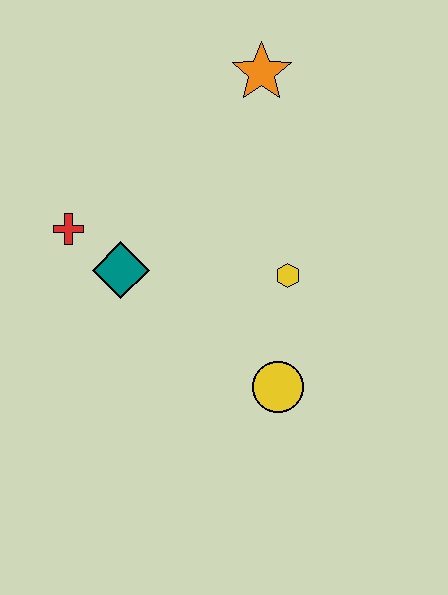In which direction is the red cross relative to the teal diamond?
The red cross is to the left of the teal diamond.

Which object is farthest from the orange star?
The yellow circle is farthest from the orange star.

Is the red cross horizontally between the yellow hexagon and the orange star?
No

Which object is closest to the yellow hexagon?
The yellow circle is closest to the yellow hexagon.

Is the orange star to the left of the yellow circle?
Yes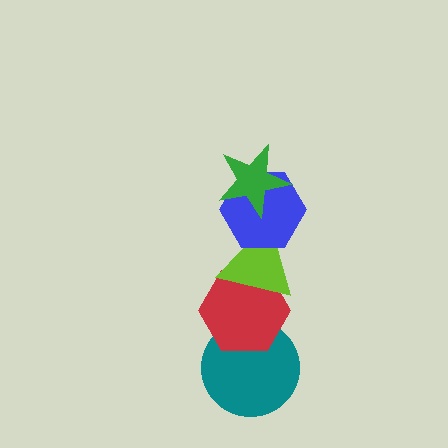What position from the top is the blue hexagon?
The blue hexagon is 2nd from the top.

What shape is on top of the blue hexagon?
The green star is on top of the blue hexagon.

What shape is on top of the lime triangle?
The blue hexagon is on top of the lime triangle.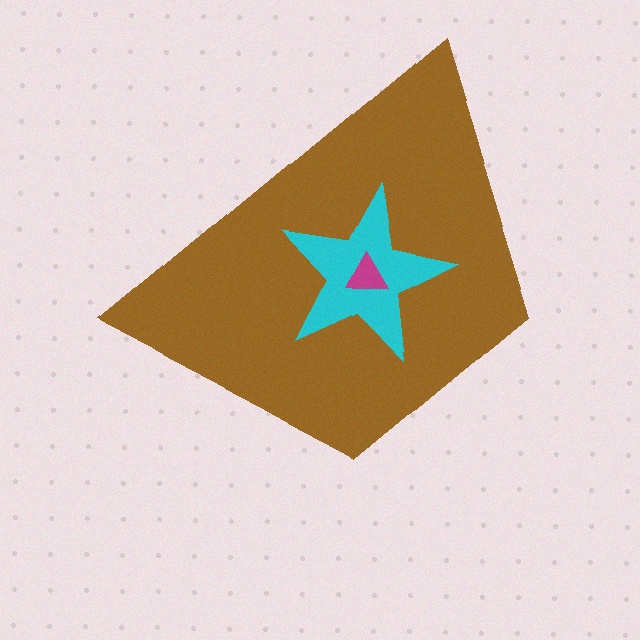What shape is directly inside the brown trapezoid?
The cyan star.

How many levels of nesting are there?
3.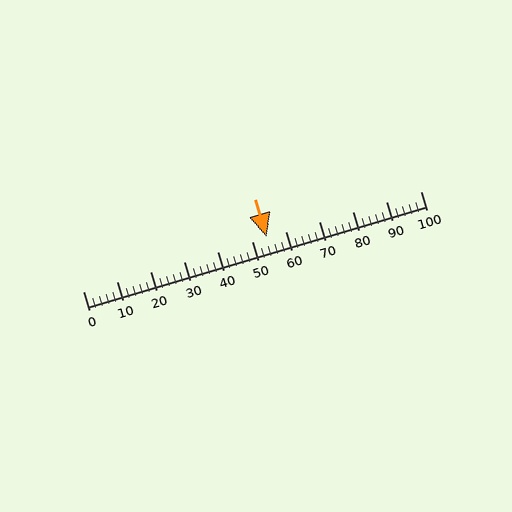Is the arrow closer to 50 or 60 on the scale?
The arrow is closer to 50.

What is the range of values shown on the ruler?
The ruler shows values from 0 to 100.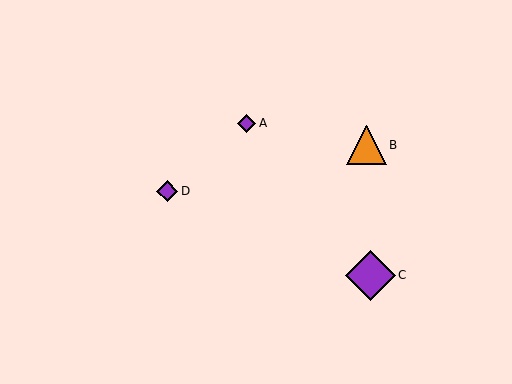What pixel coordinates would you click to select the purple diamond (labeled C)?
Click at (370, 275) to select the purple diamond C.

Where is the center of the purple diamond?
The center of the purple diamond is at (246, 123).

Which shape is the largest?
The purple diamond (labeled C) is the largest.